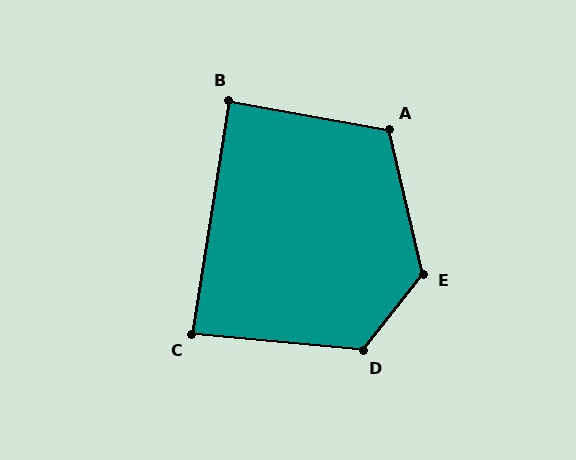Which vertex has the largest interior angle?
E, at approximately 129 degrees.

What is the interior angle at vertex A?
Approximately 114 degrees (obtuse).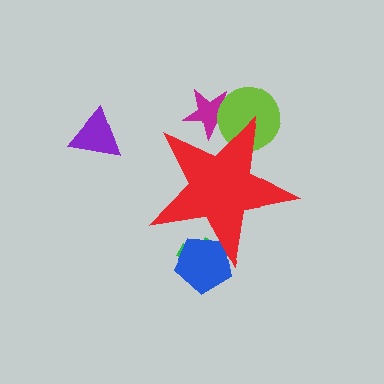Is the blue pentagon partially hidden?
Yes, the blue pentagon is partially hidden behind the red star.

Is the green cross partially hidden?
Yes, the green cross is partially hidden behind the red star.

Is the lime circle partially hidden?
Yes, the lime circle is partially hidden behind the red star.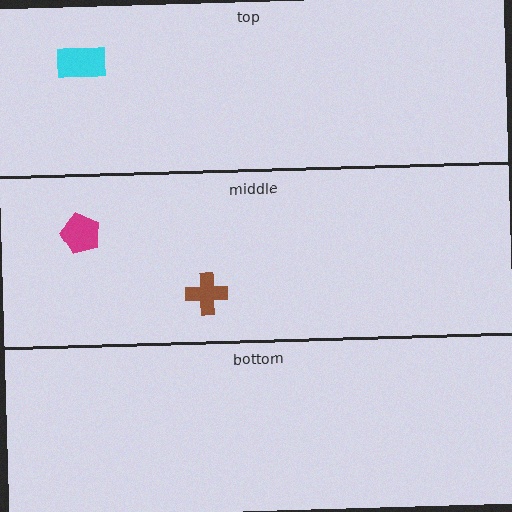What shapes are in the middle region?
The brown cross, the magenta pentagon.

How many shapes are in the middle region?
2.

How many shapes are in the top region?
1.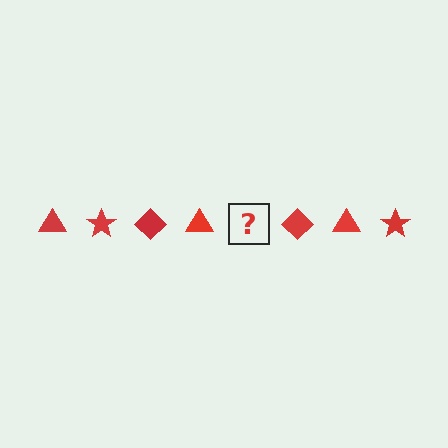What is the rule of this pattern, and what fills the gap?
The rule is that the pattern cycles through triangle, star, diamond shapes in red. The gap should be filled with a red star.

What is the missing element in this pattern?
The missing element is a red star.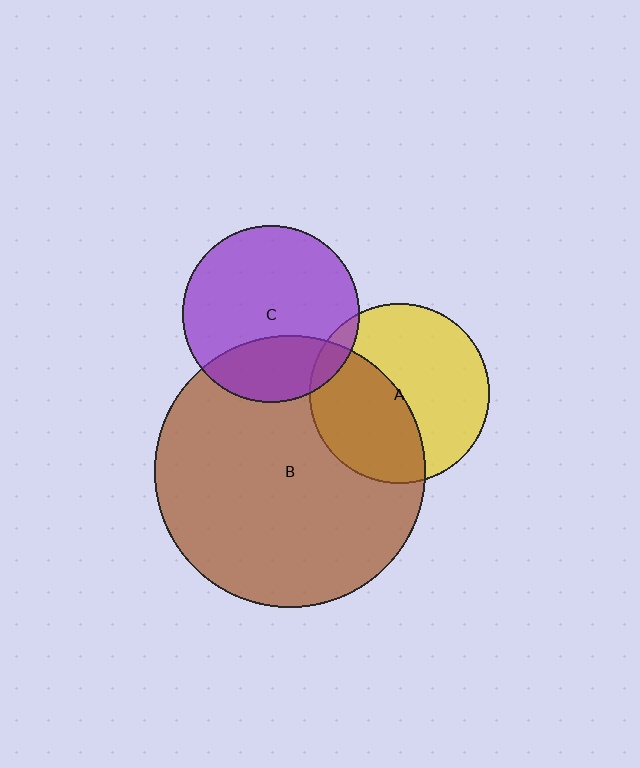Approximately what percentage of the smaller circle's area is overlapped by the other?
Approximately 30%.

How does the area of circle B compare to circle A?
Approximately 2.3 times.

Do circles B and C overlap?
Yes.